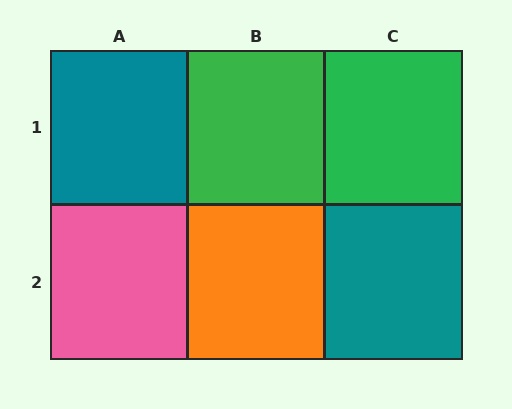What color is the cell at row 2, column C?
Teal.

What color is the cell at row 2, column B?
Orange.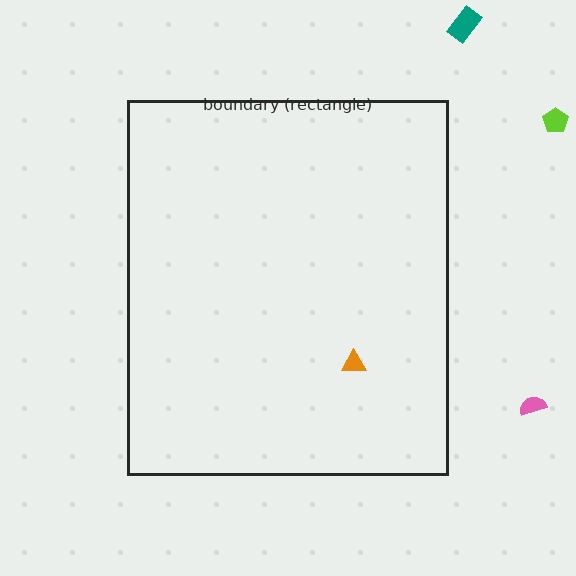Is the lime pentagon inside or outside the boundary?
Outside.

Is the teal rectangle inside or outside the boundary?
Outside.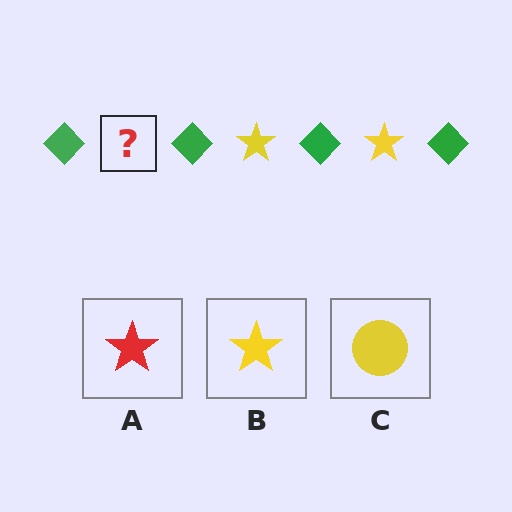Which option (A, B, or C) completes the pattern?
B.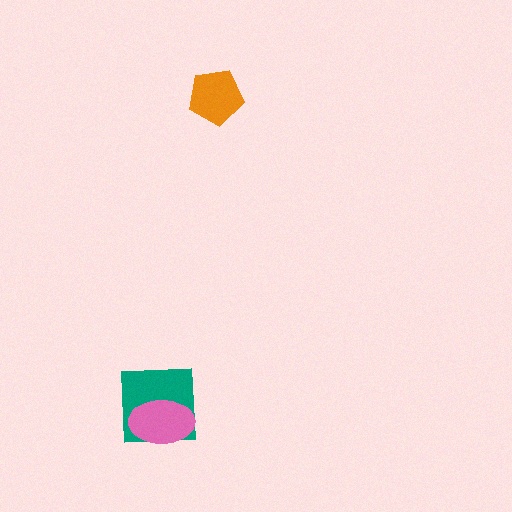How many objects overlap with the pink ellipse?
1 object overlaps with the pink ellipse.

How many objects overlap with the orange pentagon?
0 objects overlap with the orange pentagon.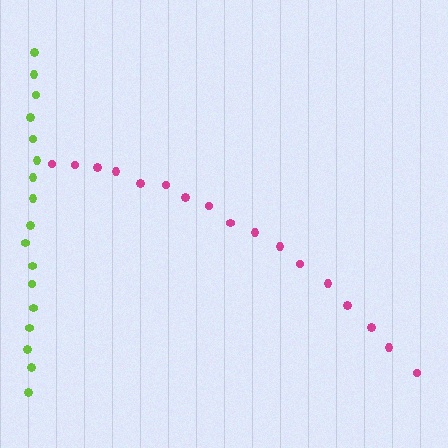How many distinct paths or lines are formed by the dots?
There are 2 distinct paths.